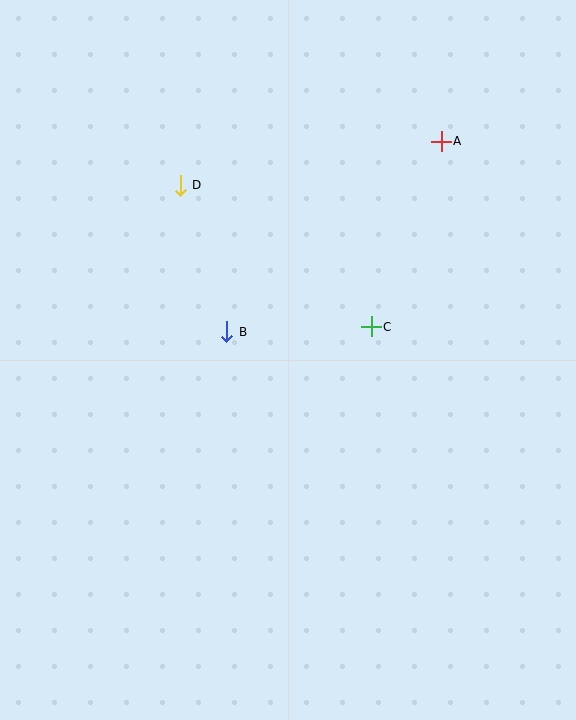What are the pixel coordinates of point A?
Point A is at (441, 141).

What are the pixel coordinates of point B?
Point B is at (227, 332).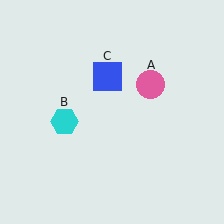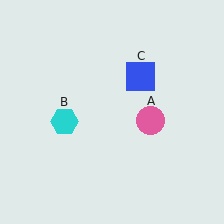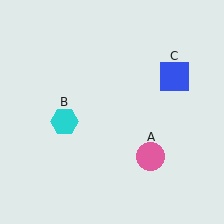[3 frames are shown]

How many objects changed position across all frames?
2 objects changed position: pink circle (object A), blue square (object C).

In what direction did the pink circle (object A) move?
The pink circle (object A) moved down.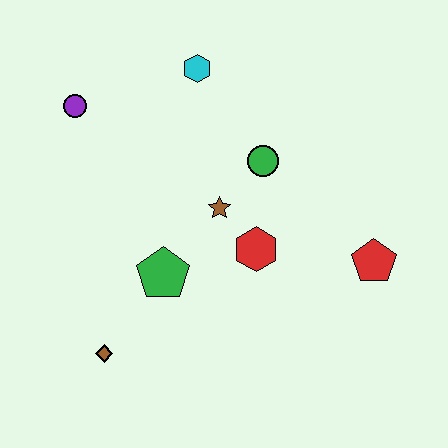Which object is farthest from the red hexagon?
The purple circle is farthest from the red hexagon.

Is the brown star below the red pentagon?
No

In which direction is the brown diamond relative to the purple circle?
The brown diamond is below the purple circle.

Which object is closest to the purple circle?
The cyan hexagon is closest to the purple circle.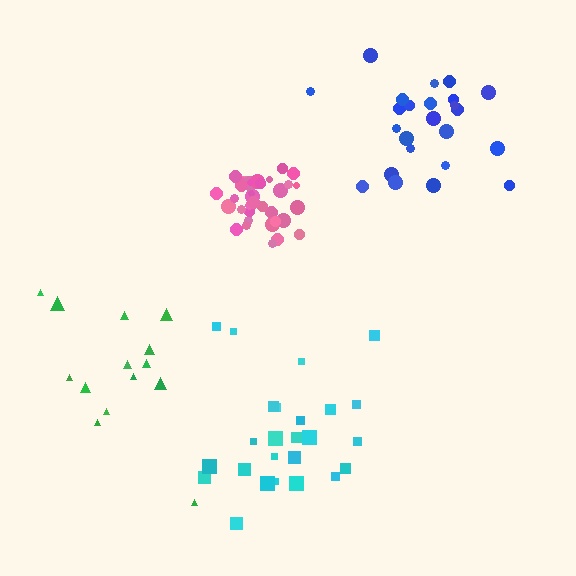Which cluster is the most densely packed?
Pink.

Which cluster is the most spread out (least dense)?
Green.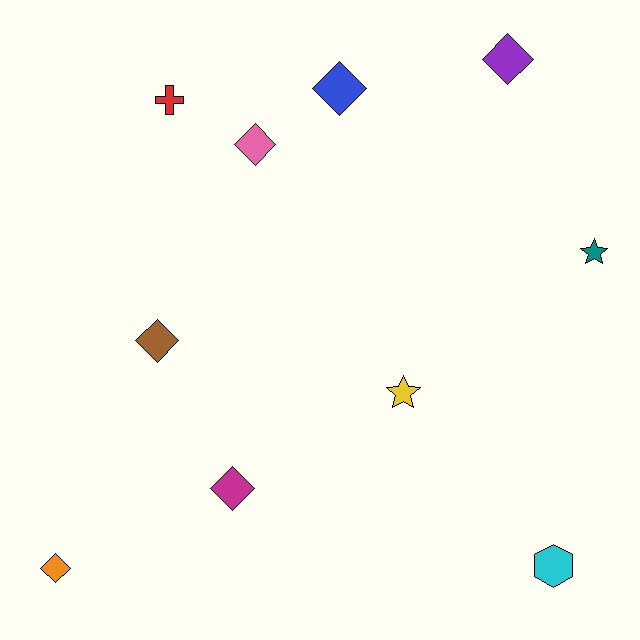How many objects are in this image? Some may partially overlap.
There are 10 objects.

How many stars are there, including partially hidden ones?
There are 2 stars.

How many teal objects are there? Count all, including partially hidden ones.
There is 1 teal object.